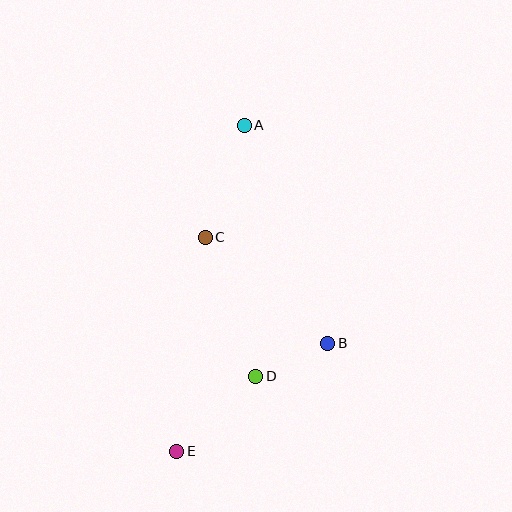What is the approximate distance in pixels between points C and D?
The distance between C and D is approximately 148 pixels.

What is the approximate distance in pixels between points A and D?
The distance between A and D is approximately 251 pixels.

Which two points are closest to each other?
Points B and D are closest to each other.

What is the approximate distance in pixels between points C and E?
The distance between C and E is approximately 216 pixels.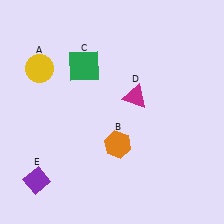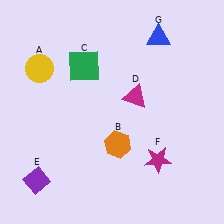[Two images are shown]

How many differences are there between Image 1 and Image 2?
There are 2 differences between the two images.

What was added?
A magenta star (F), a blue triangle (G) were added in Image 2.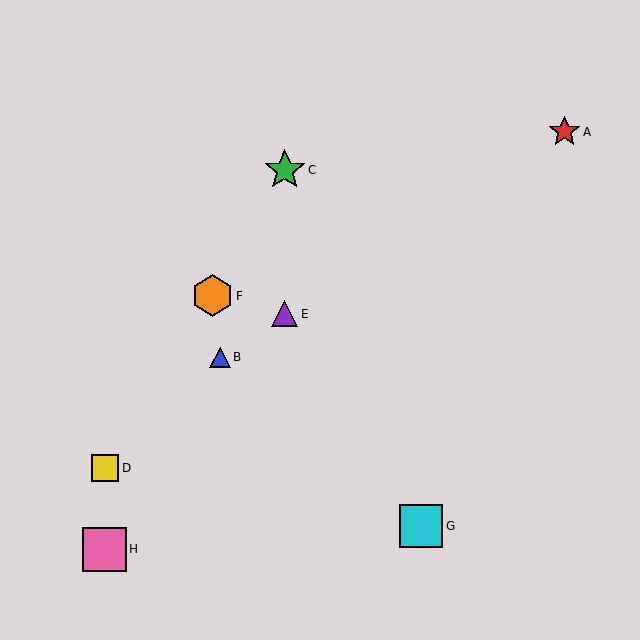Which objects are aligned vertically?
Objects C, E are aligned vertically.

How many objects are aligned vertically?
2 objects (C, E) are aligned vertically.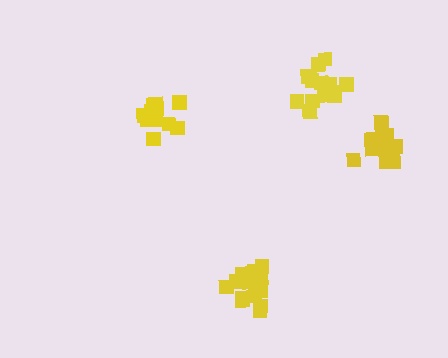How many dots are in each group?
Group 1: 12 dots, Group 2: 16 dots, Group 3: 16 dots, Group 4: 12 dots (56 total).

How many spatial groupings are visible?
There are 4 spatial groupings.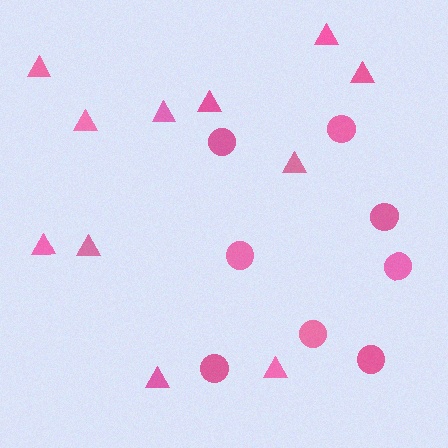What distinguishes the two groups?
There are 2 groups: one group of triangles (11) and one group of circles (8).